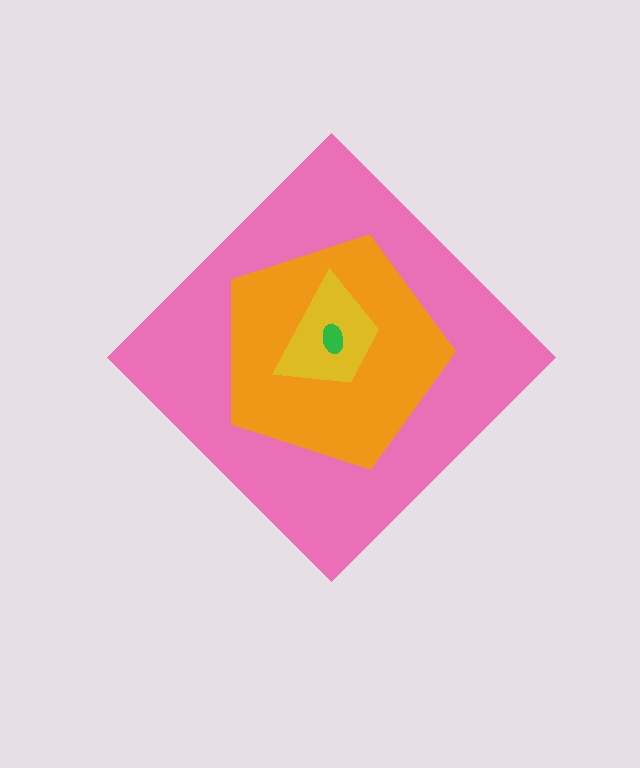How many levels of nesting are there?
4.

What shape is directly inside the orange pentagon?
The yellow trapezoid.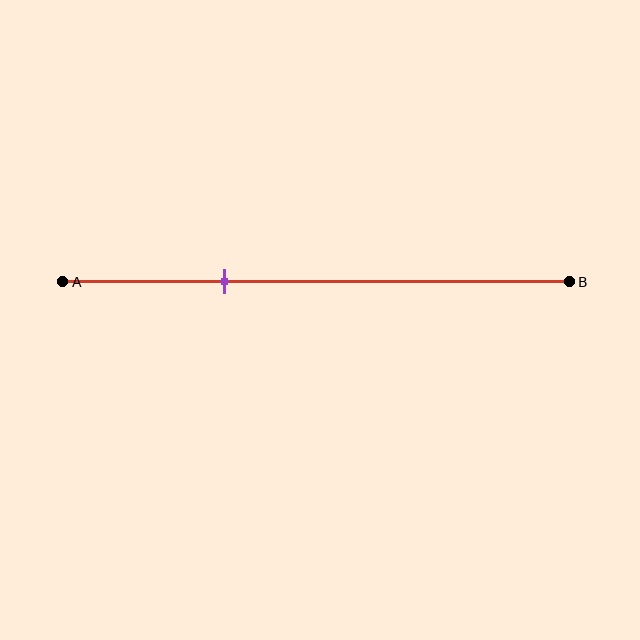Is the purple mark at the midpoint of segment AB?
No, the mark is at about 30% from A, not at the 50% midpoint.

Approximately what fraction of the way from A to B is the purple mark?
The purple mark is approximately 30% of the way from A to B.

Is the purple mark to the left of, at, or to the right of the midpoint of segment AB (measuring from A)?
The purple mark is to the left of the midpoint of segment AB.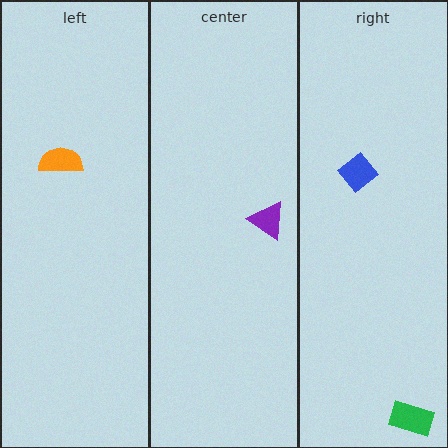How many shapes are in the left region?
1.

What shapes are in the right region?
The blue diamond, the green rectangle.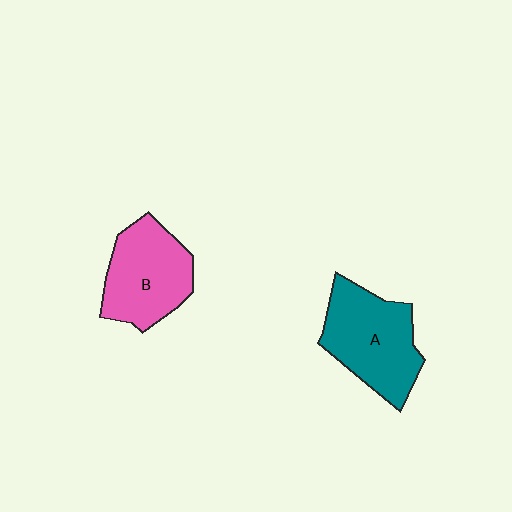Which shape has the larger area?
Shape A (teal).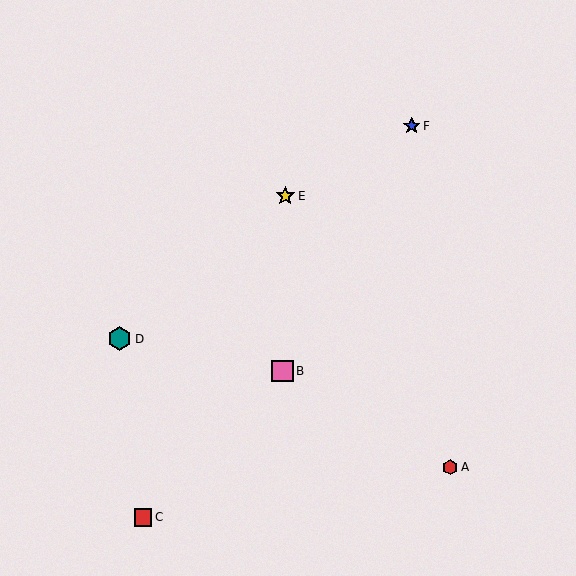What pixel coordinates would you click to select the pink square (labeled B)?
Click at (282, 371) to select the pink square B.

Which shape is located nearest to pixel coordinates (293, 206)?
The yellow star (labeled E) at (285, 196) is nearest to that location.